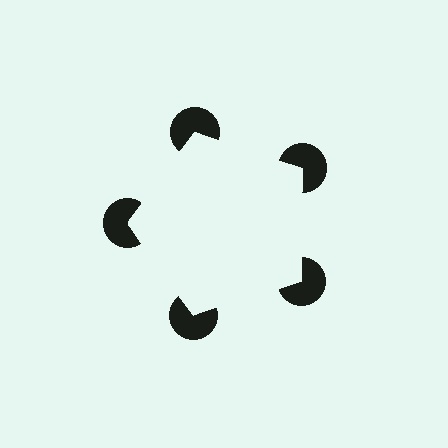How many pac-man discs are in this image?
There are 5 — one at each vertex of the illusory pentagon.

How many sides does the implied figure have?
5 sides.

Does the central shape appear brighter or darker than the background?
It typically appears slightly brighter than the background, even though no actual brightness change is drawn.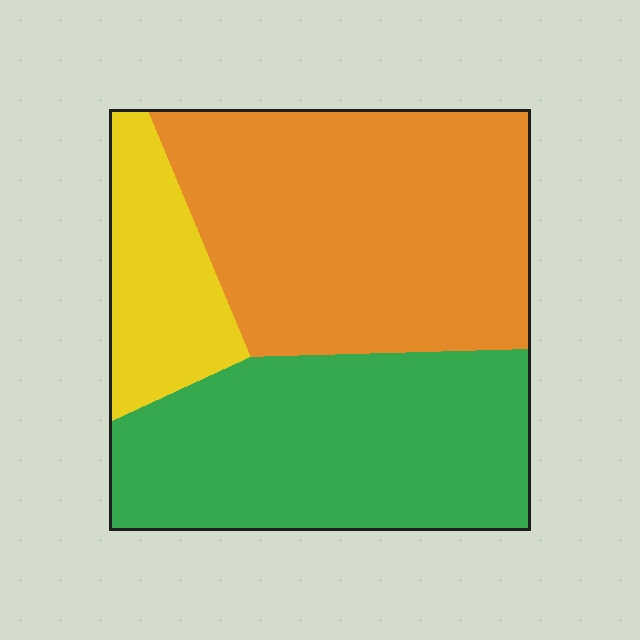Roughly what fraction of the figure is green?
Green covers around 40% of the figure.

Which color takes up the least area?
Yellow, at roughly 15%.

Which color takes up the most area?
Orange, at roughly 45%.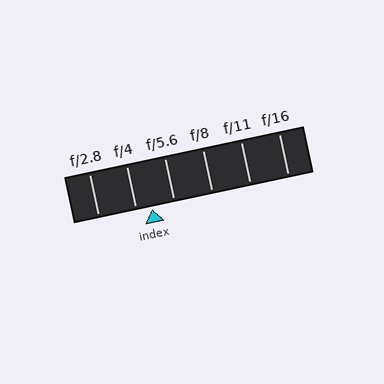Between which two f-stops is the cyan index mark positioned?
The index mark is between f/4 and f/5.6.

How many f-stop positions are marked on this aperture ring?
There are 6 f-stop positions marked.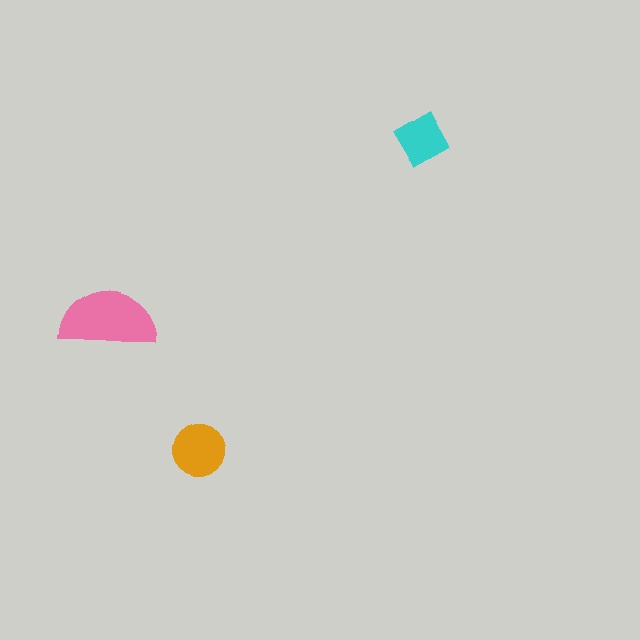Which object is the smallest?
The cyan diamond.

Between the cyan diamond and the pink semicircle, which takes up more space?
The pink semicircle.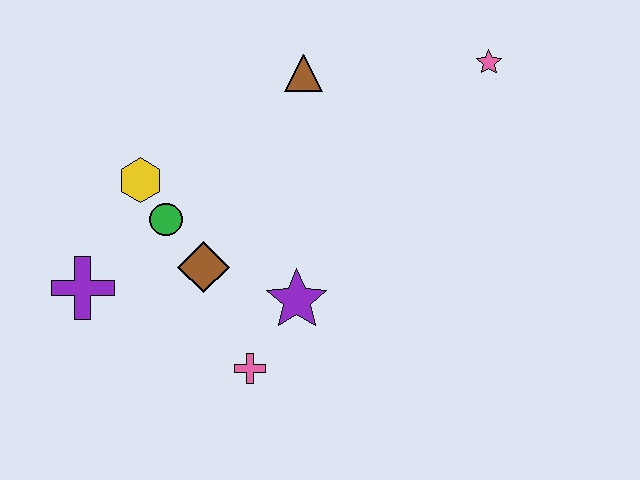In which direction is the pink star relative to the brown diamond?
The pink star is to the right of the brown diamond.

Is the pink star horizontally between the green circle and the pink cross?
No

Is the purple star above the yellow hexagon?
No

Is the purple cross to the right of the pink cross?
No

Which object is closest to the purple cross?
The green circle is closest to the purple cross.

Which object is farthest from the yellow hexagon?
The pink star is farthest from the yellow hexagon.